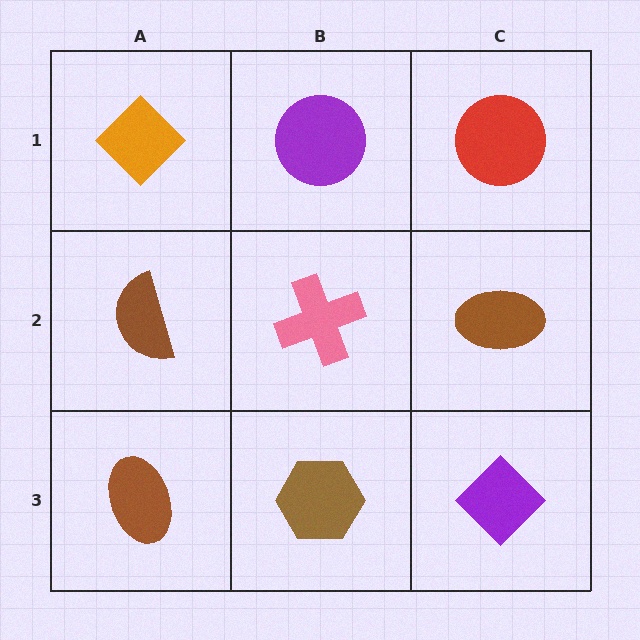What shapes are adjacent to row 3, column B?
A pink cross (row 2, column B), a brown ellipse (row 3, column A), a purple diamond (row 3, column C).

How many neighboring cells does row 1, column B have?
3.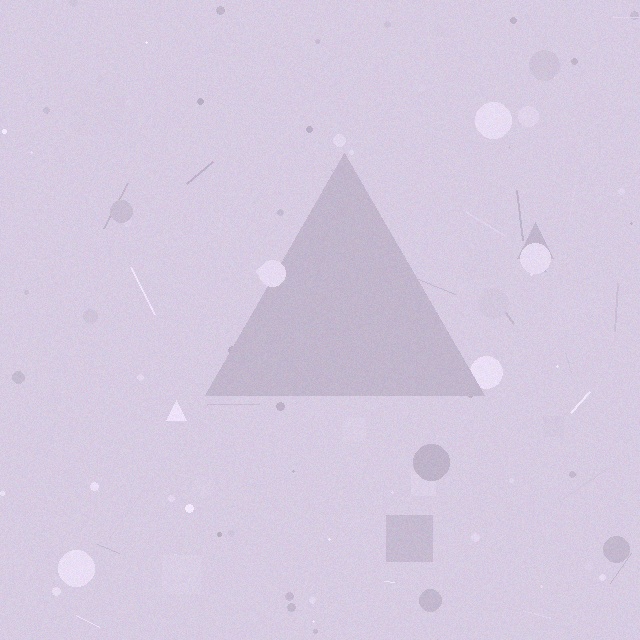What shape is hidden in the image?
A triangle is hidden in the image.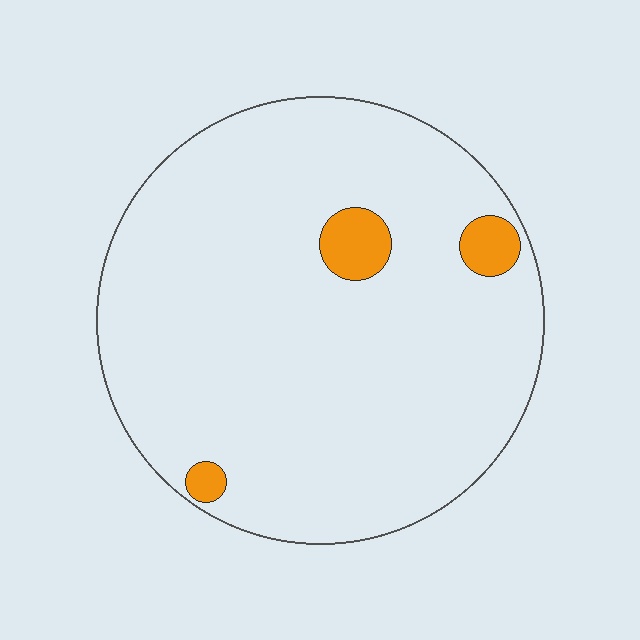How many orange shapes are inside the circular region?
3.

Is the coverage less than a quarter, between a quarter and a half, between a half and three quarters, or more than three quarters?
Less than a quarter.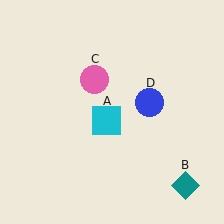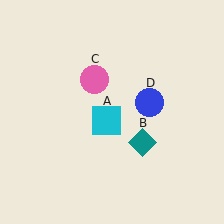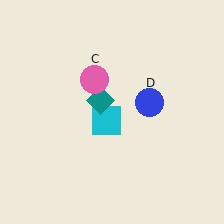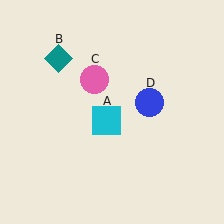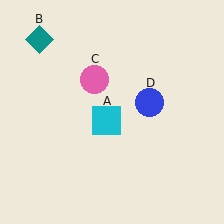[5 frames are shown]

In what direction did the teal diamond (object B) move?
The teal diamond (object B) moved up and to the left.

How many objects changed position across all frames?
1 object changed position: teal diamond (object B).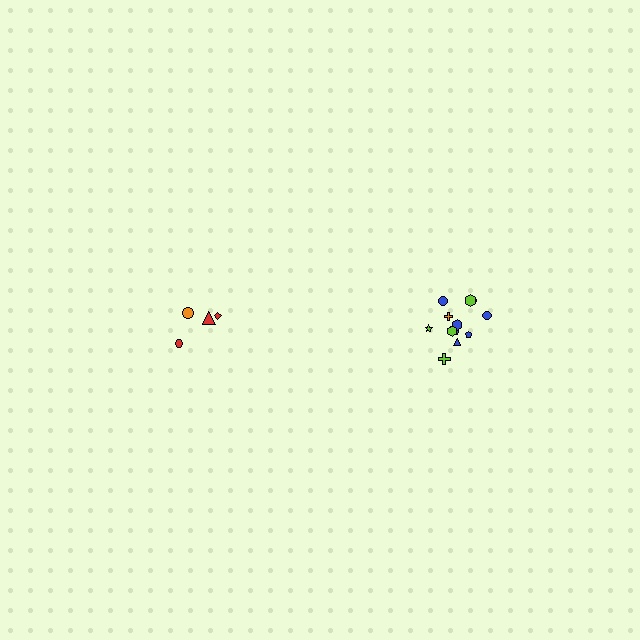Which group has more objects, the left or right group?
The right group.